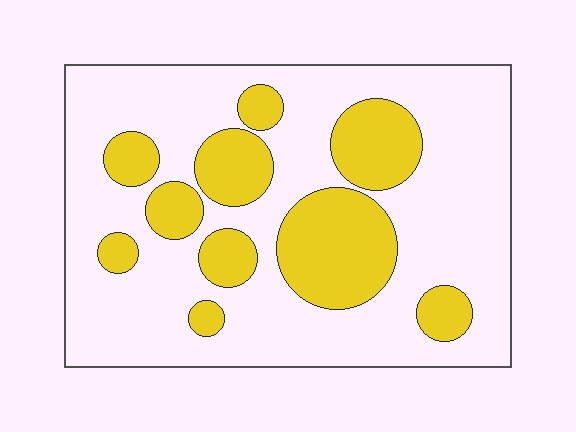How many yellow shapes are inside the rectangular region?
10.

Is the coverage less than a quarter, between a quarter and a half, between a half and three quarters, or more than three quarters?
Between a quarter and a half.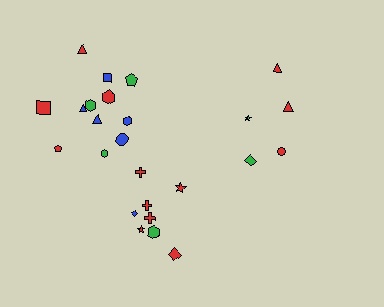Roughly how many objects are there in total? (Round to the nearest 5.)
Roughly 25 objects in total.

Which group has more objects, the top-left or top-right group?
The top-left group.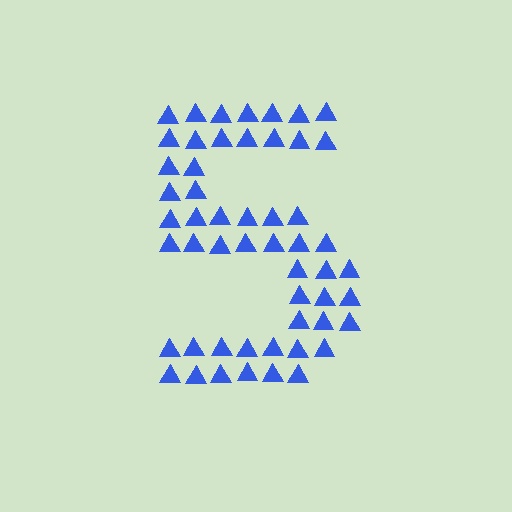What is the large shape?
The large shape is the digit 5.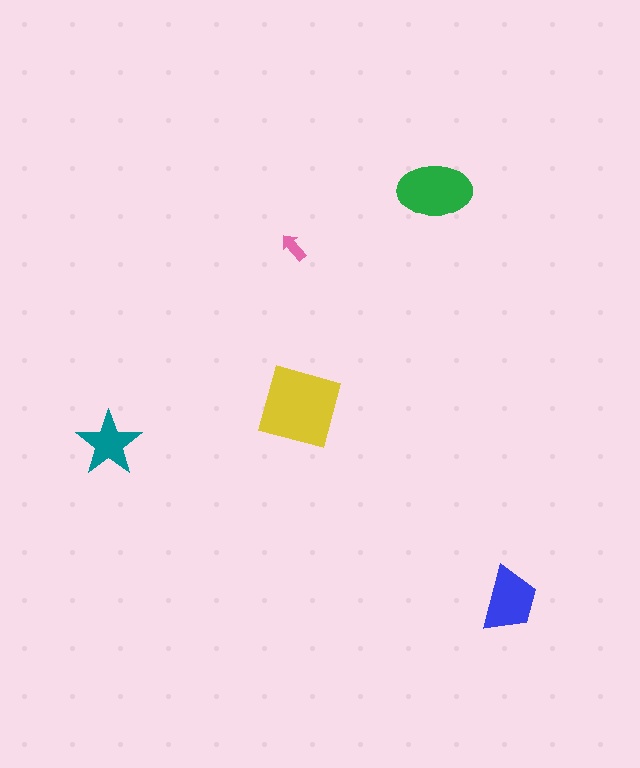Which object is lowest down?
The blue trapezoid is bottommost.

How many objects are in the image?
There are 5 objects in the image.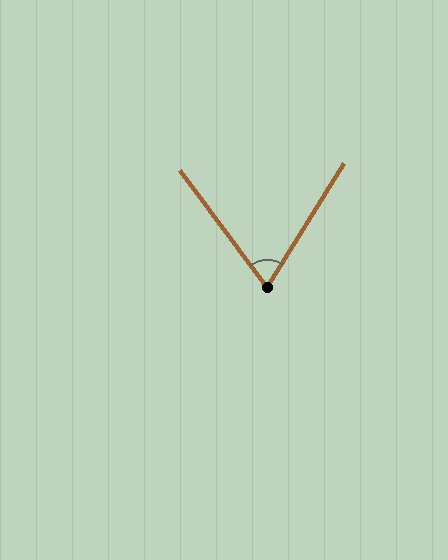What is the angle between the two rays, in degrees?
Approximately 68 degrees.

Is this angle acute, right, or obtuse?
It is acute.